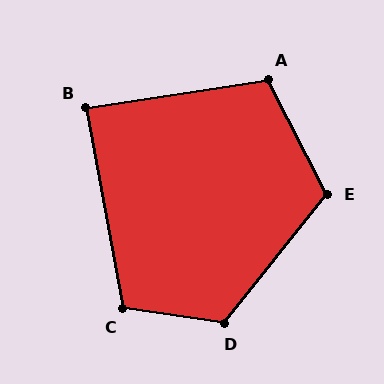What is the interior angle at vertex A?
Approximately 109 degrees (obtuse).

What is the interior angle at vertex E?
Approximately 114 degrees (obtuse).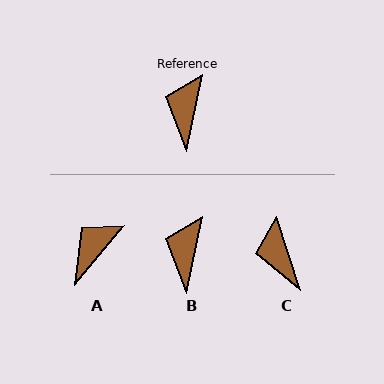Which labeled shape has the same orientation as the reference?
B.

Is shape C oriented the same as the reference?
No, it is off by about 30 degrees.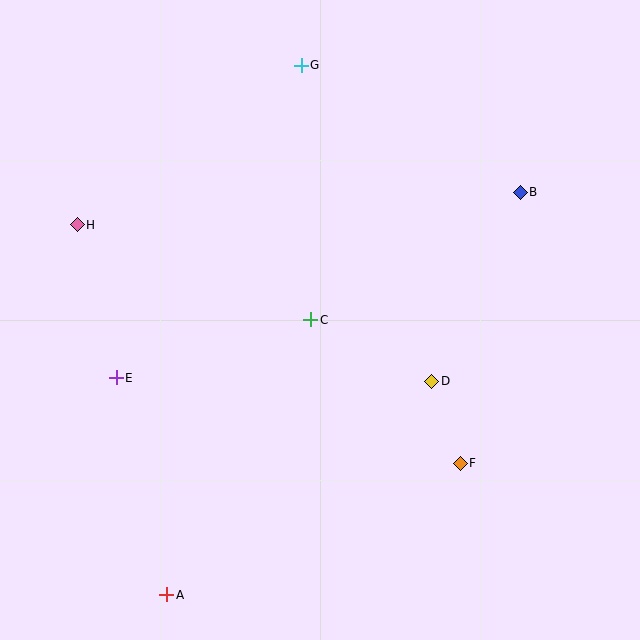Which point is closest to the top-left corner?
Point H is closest to the top-left corner.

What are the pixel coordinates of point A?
Point A is at (167, 595).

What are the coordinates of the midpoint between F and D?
The midpoint between F and D is at (446, 422).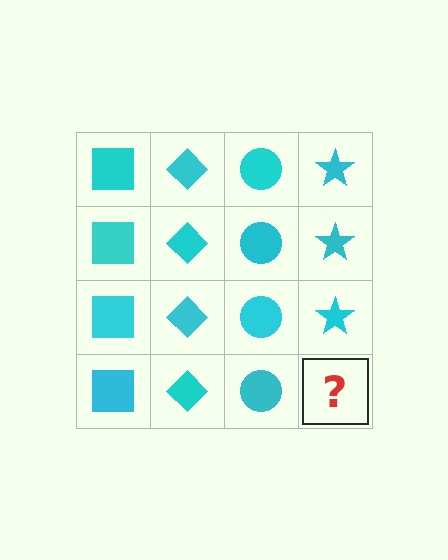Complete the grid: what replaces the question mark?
The question mark should be replaced with a cyan star.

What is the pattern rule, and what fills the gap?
The rule is that each column has a consistent shape. The gap should be filled with a cyan star.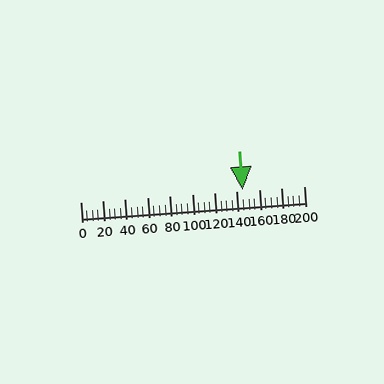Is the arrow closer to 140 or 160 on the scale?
The arrow is closer to 140.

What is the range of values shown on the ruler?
The ruler shows values from 0 to 200.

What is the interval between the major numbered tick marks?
The major tick marks are spaced 20 units apart.